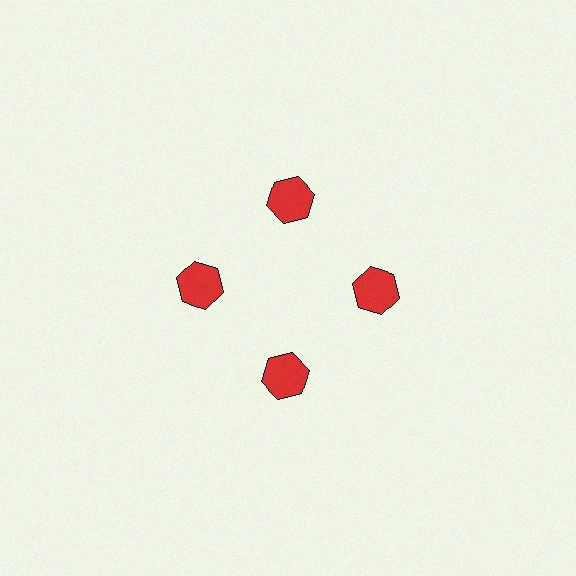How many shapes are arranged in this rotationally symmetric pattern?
There are 4 shapes, arranged in 4 groups of 1.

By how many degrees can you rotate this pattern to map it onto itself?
The pattern maps onto itself every 90 degrees of rotation.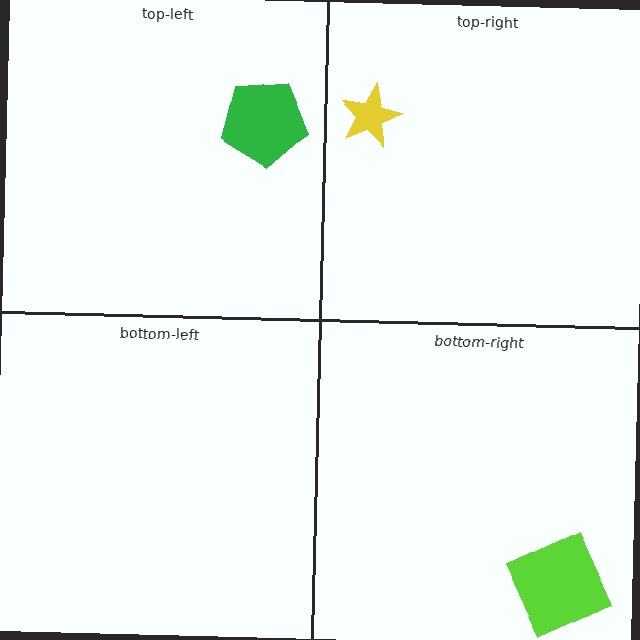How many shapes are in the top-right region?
1.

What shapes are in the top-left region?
The green pentagon.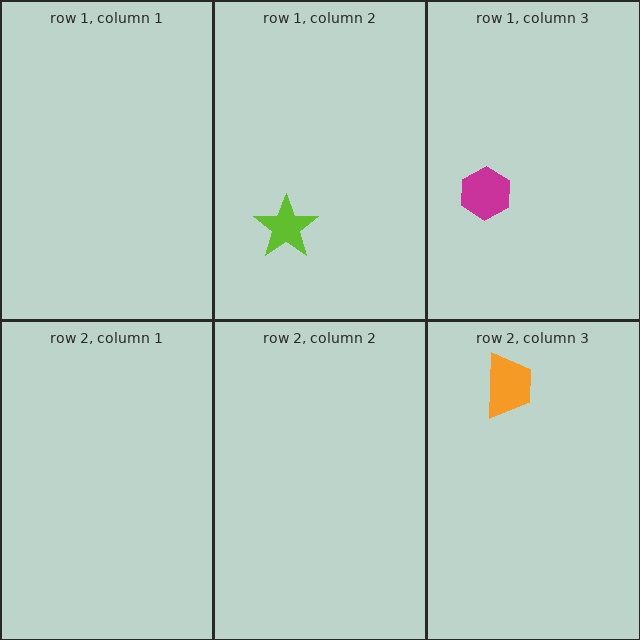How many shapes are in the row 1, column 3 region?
1.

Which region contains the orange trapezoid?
The row 2, column 3 region.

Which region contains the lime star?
The row 1, column 2 region.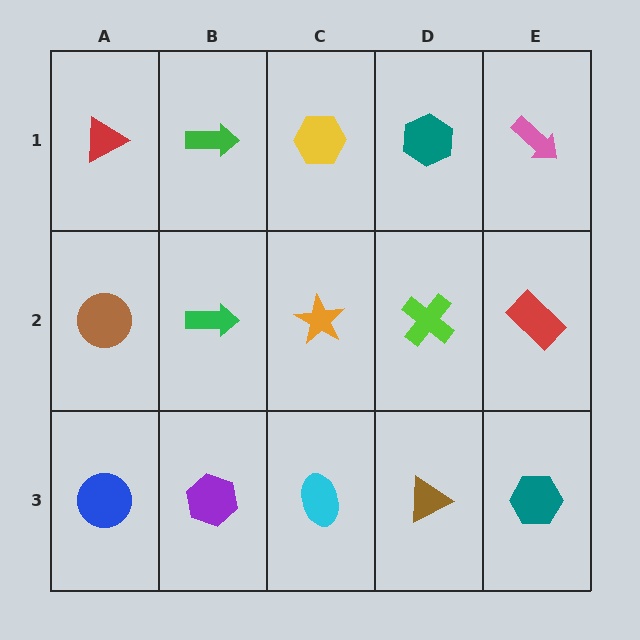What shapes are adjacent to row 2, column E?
A pink arrow (row 1, column E), a teal hexagon (row 3, column E), a lime cross (row 2, column D).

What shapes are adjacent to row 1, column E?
A red rectangle (row 2, column E), a teal hexagon (row 1, column D).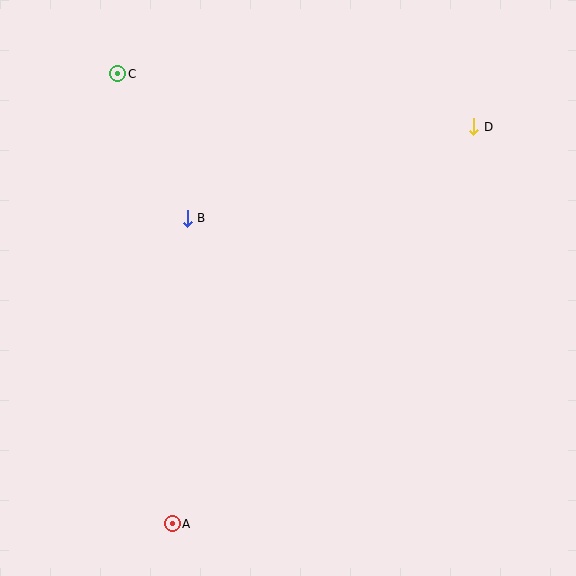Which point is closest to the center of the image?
Point B at (187, 218) is closest to the center.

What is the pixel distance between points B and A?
The distance between B and A is 306 pixels.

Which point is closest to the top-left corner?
Point C is closest to the top-left corner.